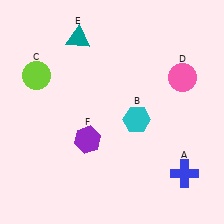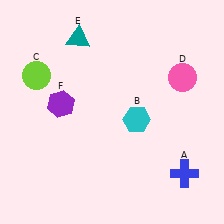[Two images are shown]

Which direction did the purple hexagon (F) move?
The purple hexagon (F) moved up.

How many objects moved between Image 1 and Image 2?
1 object moved between the two images.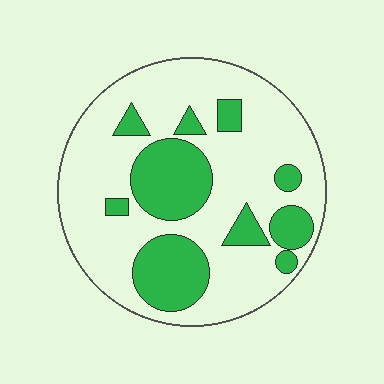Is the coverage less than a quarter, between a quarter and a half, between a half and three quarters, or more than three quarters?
Between a quarter and a half.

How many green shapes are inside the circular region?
10.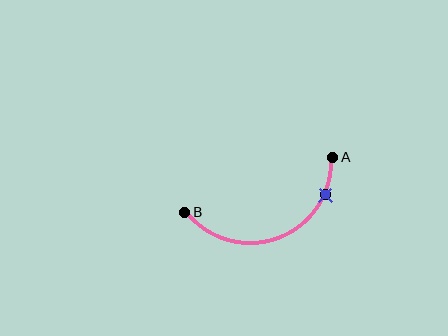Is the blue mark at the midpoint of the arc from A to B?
No. The blue mark lies on the arc but is closer to endpoint A. The arc midpoint would be at the point on the curve equidistant along the arc from both A and B.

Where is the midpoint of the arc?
The arc midpoint is the point on the curve farthest from the straight line joining A and B. It sits below that line.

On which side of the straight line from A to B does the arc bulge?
The arc bulges below the straight line connecting A and B.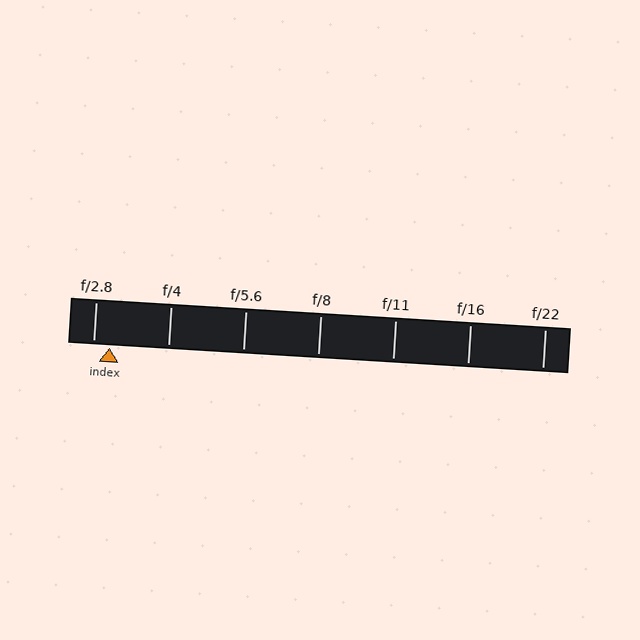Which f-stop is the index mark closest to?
The index mark is closest to f/2.8.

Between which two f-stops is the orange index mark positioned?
The index mark is between f/2.8 and f/4.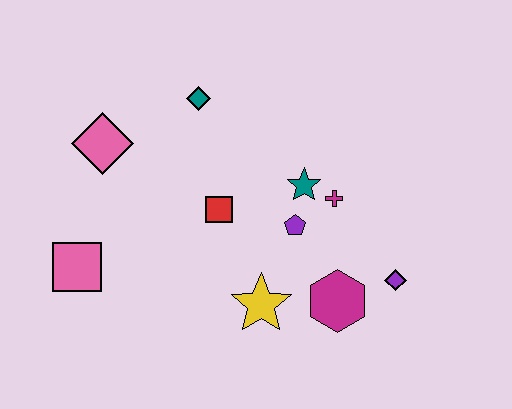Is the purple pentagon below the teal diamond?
Yes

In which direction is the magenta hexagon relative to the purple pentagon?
The magenta hexagon is below the purple pentagon.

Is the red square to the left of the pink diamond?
No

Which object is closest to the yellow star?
The magenta hexagon is closest to the yellow star.